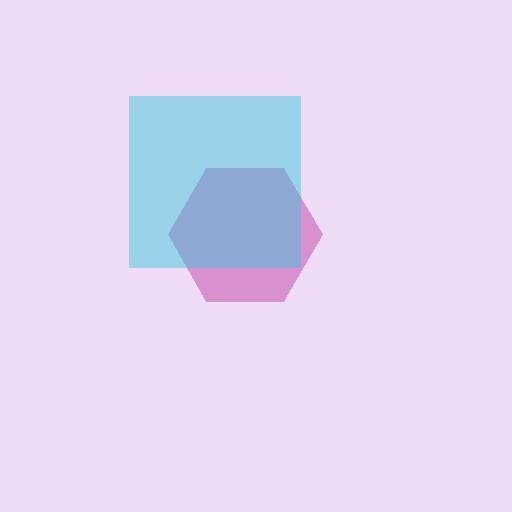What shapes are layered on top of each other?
The layered shapes are: a magenta hexagon, a cyan square.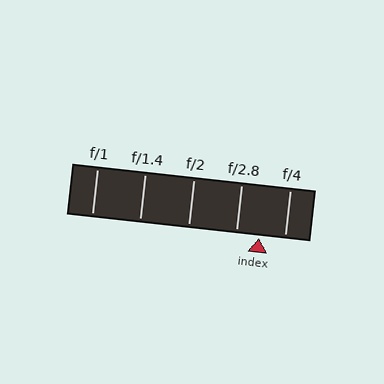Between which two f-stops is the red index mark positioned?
The index mark is between f/2.8 and f/4.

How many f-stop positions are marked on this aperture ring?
There are 5 f-stop positions marked.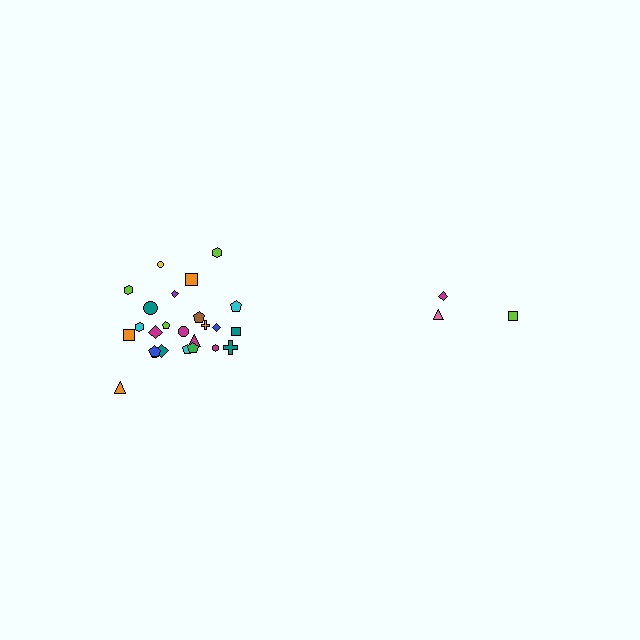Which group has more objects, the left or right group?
The left group.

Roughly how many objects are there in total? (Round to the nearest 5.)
Roughly 30 objects in total.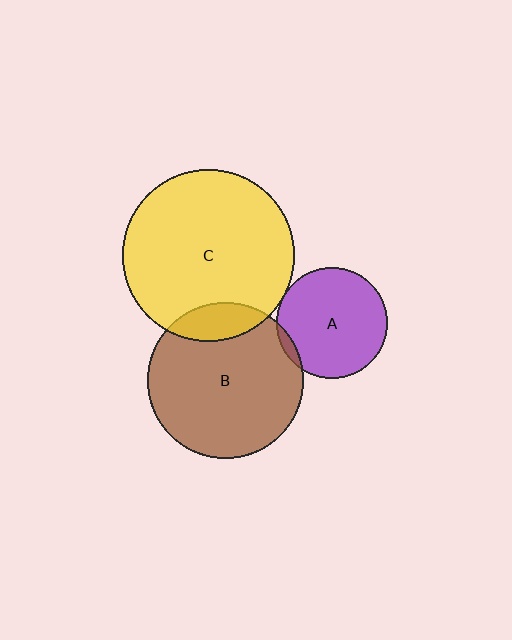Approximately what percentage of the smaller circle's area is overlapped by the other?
Approximately 15%.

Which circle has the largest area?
Circle C (yellow).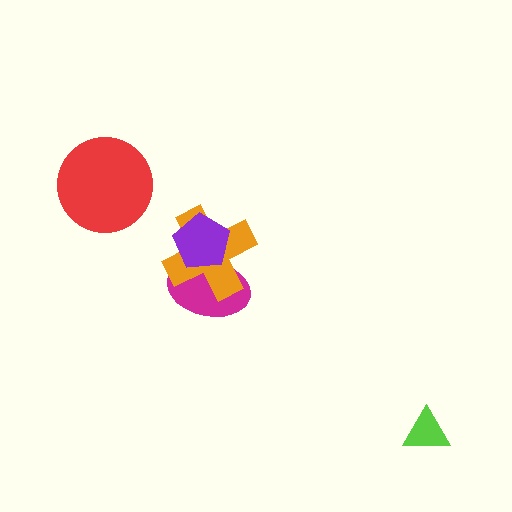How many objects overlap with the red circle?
0 objects overlap with the red circle.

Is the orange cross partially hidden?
Yes, it is partially covered by another shape.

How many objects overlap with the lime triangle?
0 objects overlap with the lime triangle.